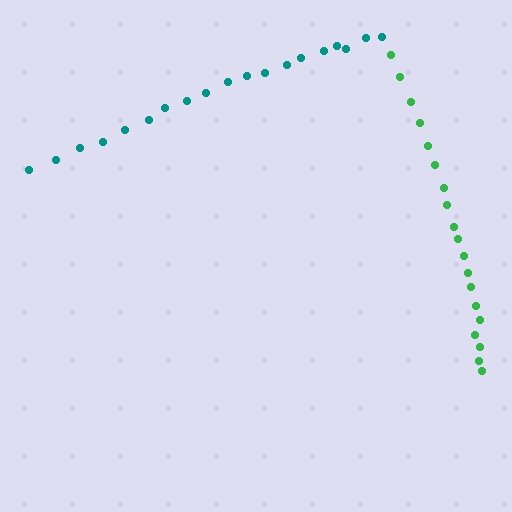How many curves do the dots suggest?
There are 2 distinct paths.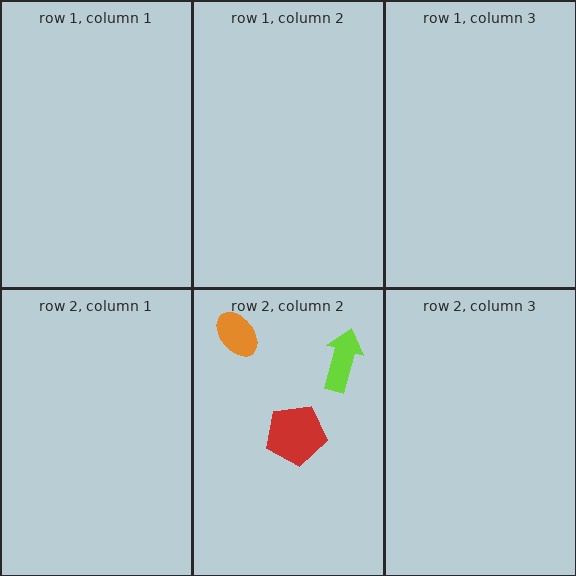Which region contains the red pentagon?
The row 2, column 2 region.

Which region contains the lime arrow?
The row 2, column 2 region.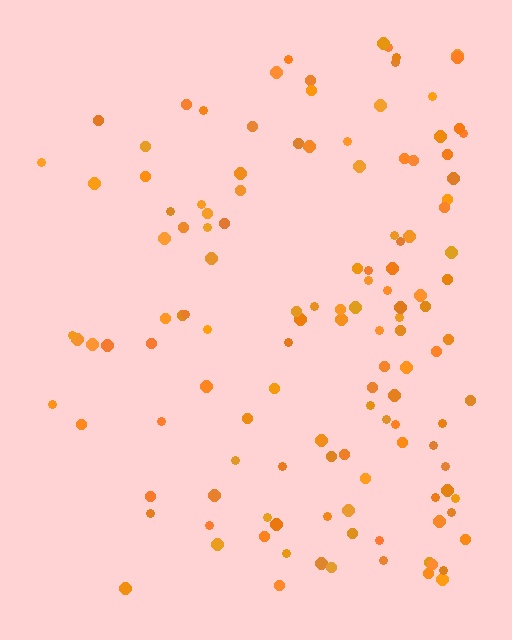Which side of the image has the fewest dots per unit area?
The left.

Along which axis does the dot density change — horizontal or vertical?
Horizontal.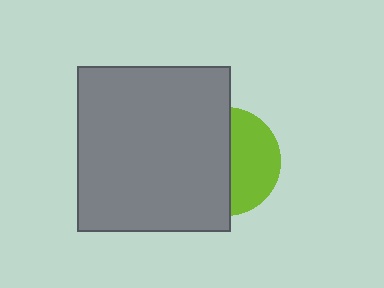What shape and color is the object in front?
The object in front is a gray rectangle.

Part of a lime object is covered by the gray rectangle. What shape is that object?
It is a circle.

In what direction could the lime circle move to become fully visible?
The lime circle could move right. That would shift it out from behind the gray rectangle entirely.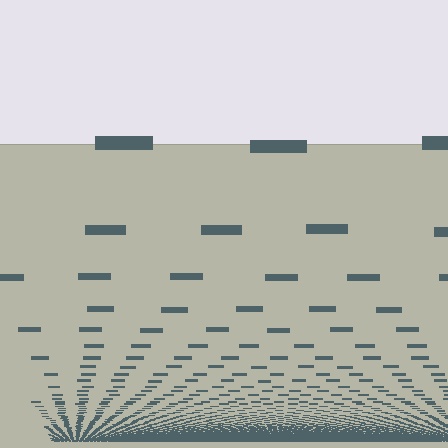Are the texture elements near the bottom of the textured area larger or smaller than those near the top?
Smaller. The gradient is inverted — elements near the bottom are smaller and denser.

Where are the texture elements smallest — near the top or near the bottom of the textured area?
Near the bottom.